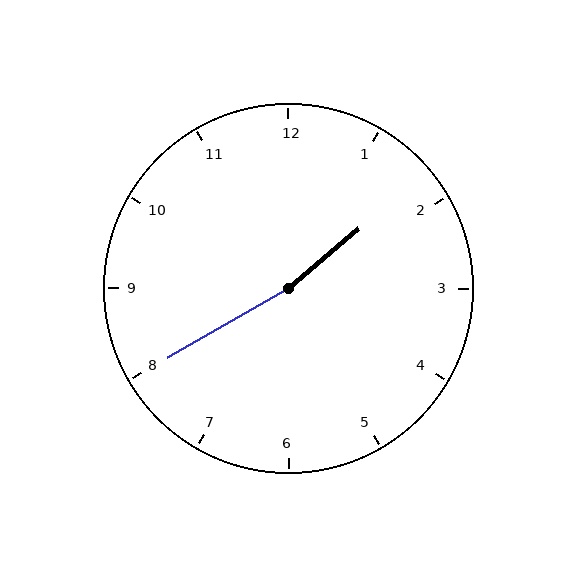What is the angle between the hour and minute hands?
Approximately 170 degrees.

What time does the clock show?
1:40.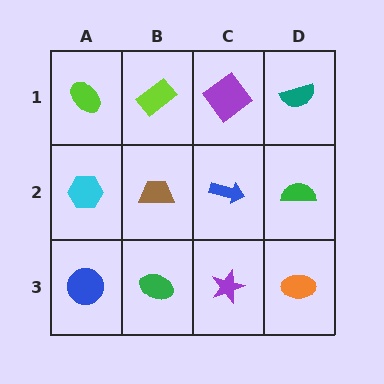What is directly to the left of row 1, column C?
A lime rectangle.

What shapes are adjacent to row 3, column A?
A cyan hexagon (row 2, column A), a green ellipse (row 3, column B).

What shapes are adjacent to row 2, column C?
A purple diamond (row 1, column C), a purple star (row 3, column C), a brown trapezoid (row 2, column B), a green semicircle (row 2, column D).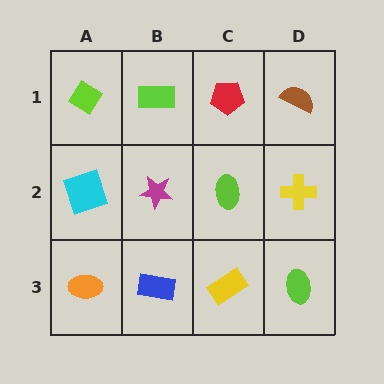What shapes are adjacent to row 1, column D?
A yellow cross (row 2, column D), a red pentagon (row 1, column C).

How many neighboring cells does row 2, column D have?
3.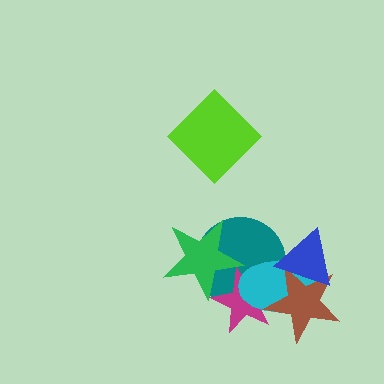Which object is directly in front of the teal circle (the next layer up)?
The green star is directly in front of the teal circle.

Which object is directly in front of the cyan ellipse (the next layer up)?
The brown star is directly in front of the cyan ellipse.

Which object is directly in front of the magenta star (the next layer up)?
The cyan ellipse is directly in front of the magenta star.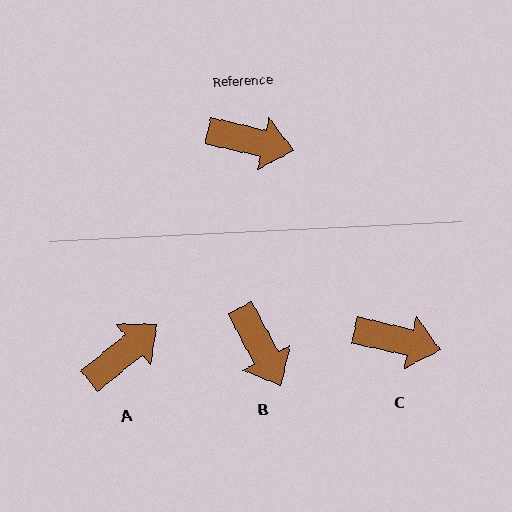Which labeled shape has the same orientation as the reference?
C.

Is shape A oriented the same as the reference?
No, it is off by about 53 degrees.